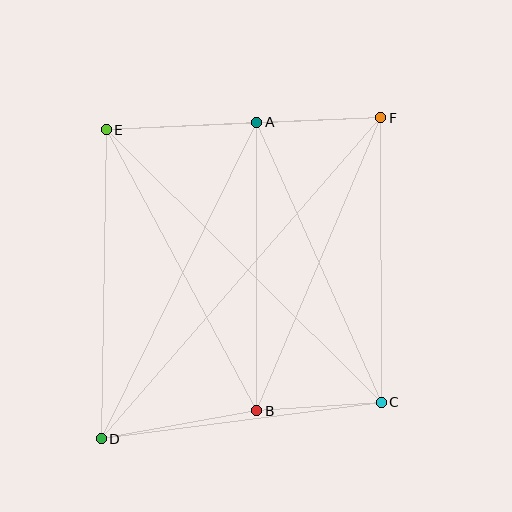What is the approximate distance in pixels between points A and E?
The distance between A and E is approximately 150 pixels.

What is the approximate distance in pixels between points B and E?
The distance between B and E is approximately 319 pixels.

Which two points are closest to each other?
Points A and F are closest to each other.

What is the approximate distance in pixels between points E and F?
The distance between E and F is approximately 275 pixels.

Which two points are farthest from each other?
Points D and F are farthest from each other.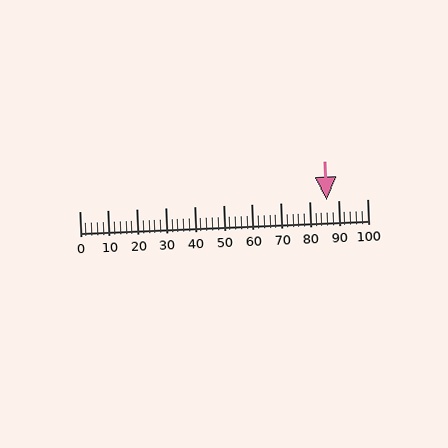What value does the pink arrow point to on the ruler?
The pink arrow points to approximately 86.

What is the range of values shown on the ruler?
The ruler shows values from 0 to 100.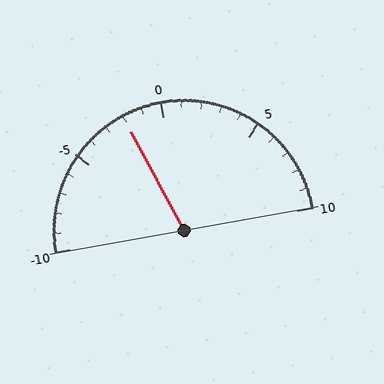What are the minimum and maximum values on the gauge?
The gauge ranges from -10 to 10.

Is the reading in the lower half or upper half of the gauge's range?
The reading is in the lower half of the range (-10 to 10).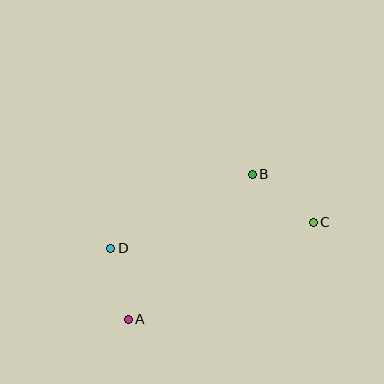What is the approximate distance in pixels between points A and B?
The distance between A and B is approximately 191 pixels.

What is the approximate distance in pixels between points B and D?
The distance between B and D is approximately 160 pixels.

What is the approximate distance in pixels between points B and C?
The distance between B and C is approximately 77 pixels.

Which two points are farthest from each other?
Points A and C are farthest from each other.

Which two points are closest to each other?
Points A and D are closest to each other.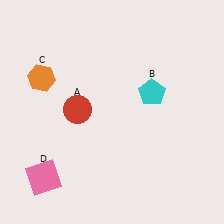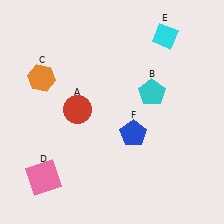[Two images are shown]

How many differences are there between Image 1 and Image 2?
There are 2 differences between the two images.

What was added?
A cyan diamond (E), a blue pentagon (F) were added in Image 2.